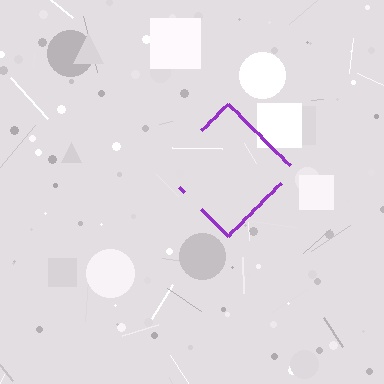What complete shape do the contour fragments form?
The contour fragments form a diamond.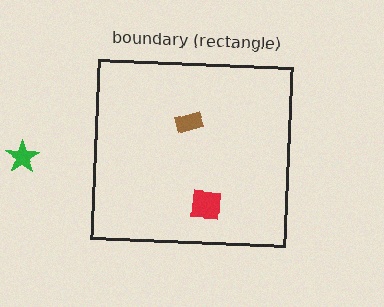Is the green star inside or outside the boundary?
Outside.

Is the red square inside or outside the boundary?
Inside.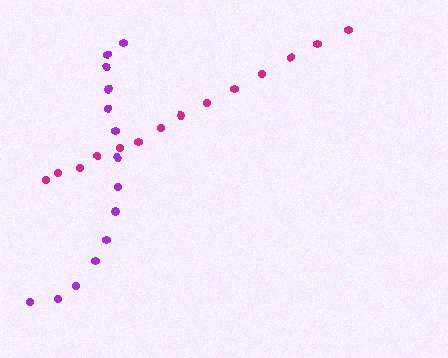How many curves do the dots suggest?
There are 2 distinct paths.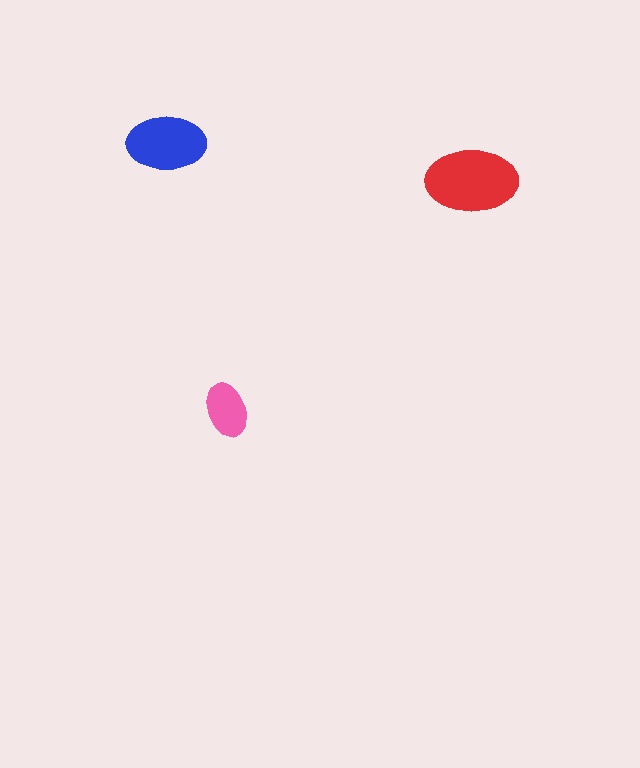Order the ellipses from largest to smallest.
the red one, the blue one, the pink one.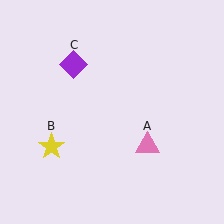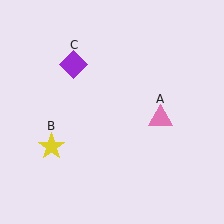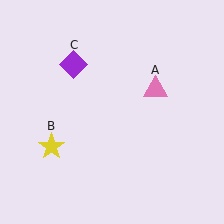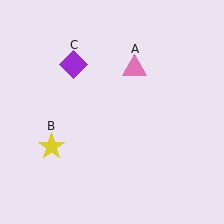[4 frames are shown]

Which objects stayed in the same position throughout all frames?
Yellow star (object B) and purple diamond (object C) remained stationary.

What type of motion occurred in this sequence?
The pink triangle (object A) rotated counterclockwise around the center of the scene.